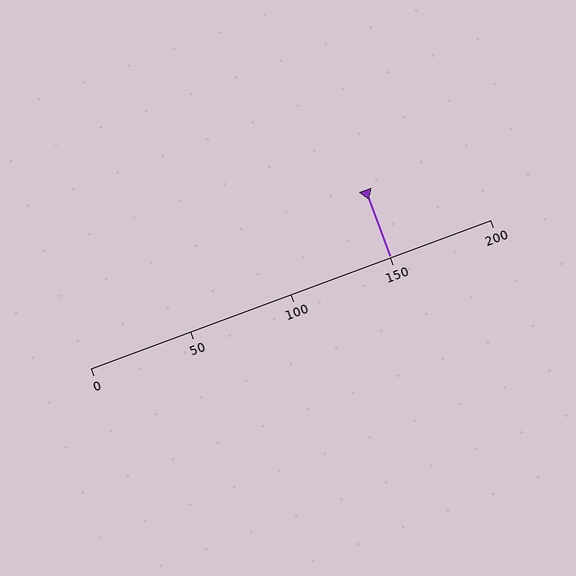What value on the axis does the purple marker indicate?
The marker indicates approximately 150.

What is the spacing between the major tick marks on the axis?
The major ticks are spaced 50 apart.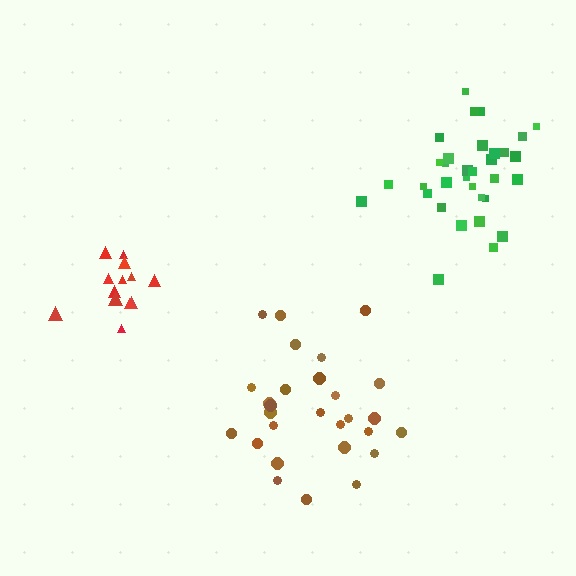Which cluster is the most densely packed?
Green.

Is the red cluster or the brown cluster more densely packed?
Red.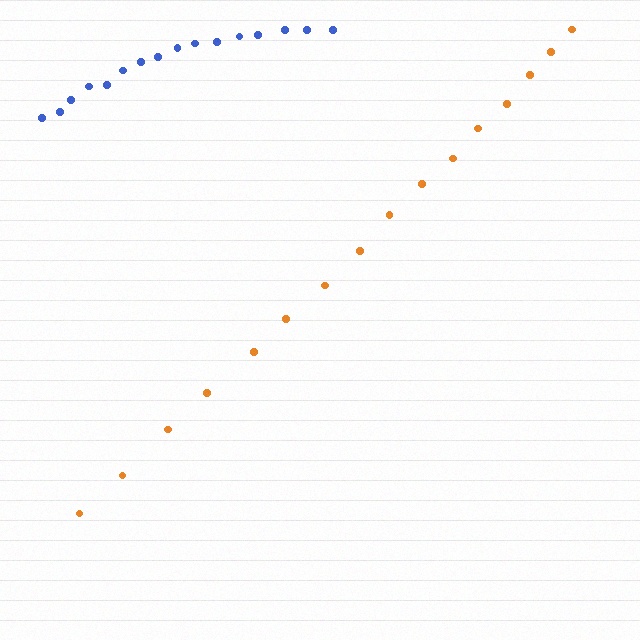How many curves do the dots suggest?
There are 2 distinct paths.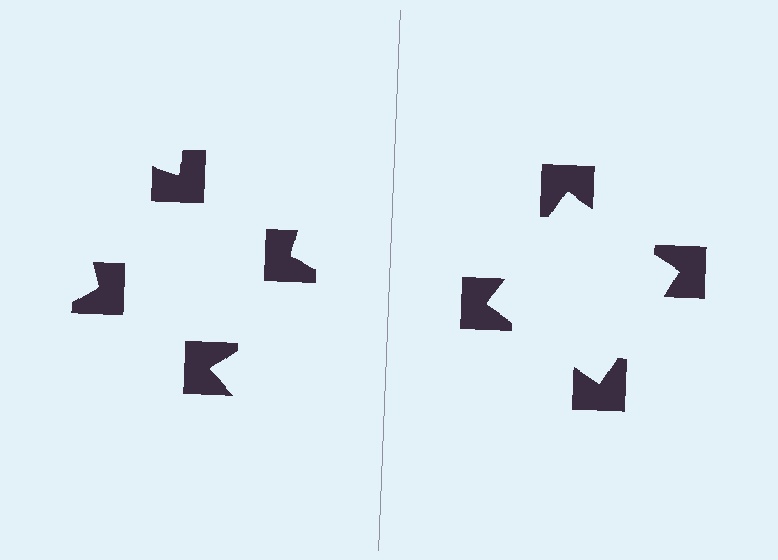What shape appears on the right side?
An illusory square.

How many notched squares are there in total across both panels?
8 — 4 on each side.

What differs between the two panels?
The notched squares are positioned identically on both sides; only the wedge orientations differ. On the right they align to a square; on the left they are misaligned.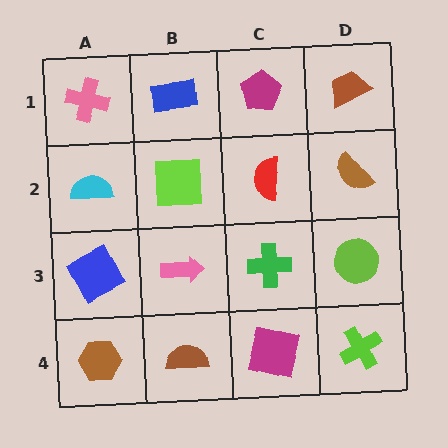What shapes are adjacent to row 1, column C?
A red semicircle (row 2, column C), a blue rectangle (row 1, column B), a brown trapezoid (row 1, column D).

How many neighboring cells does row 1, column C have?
3.